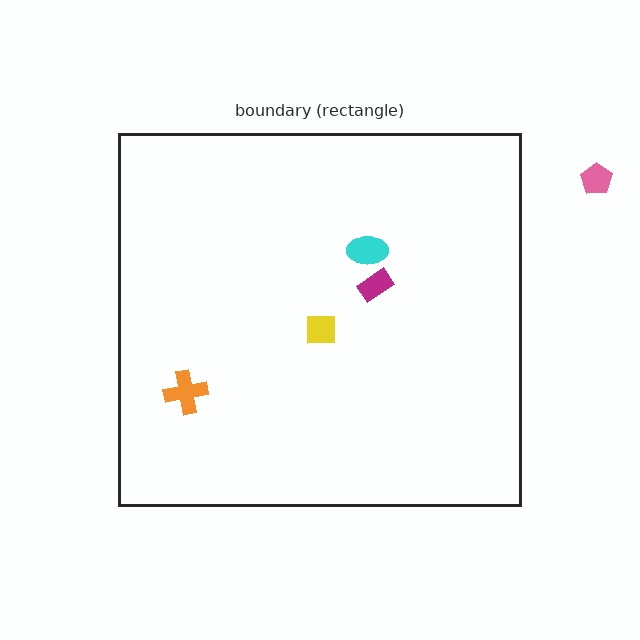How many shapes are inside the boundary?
4 inside, 1 outside.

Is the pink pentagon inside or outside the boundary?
Outside.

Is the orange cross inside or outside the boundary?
Inside.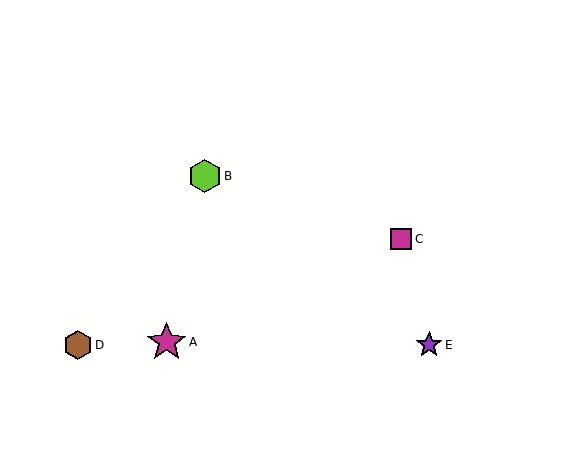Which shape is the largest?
The magenta star (labeled A) is the largest.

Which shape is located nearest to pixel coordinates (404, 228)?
The magenta square (labeled C) at (401, 239) is nearest to that location.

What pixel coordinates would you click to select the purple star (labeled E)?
Click at (429, 345) to select the purple star E.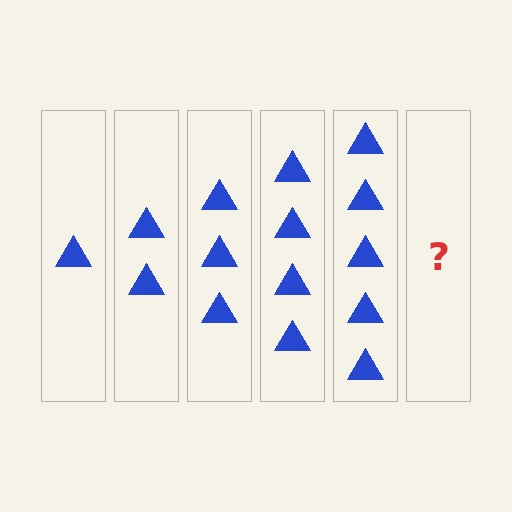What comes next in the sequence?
The next element should be 6 triangles.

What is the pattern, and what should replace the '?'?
The pattern is that each step adds one more triangle. The '?' should be 6 triangles.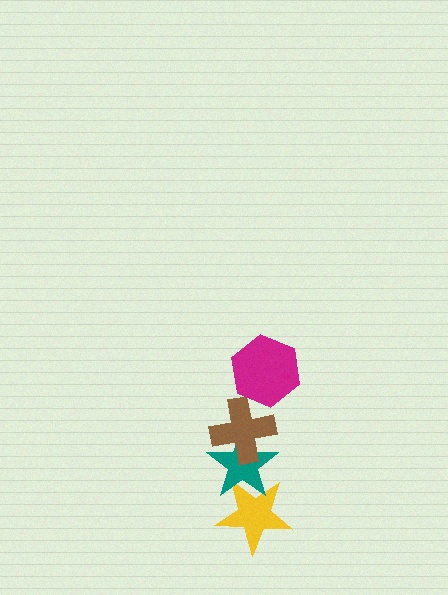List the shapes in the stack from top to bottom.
From top to bottom: the magenta hexagon, the brown cross, the teal star, the yellow star.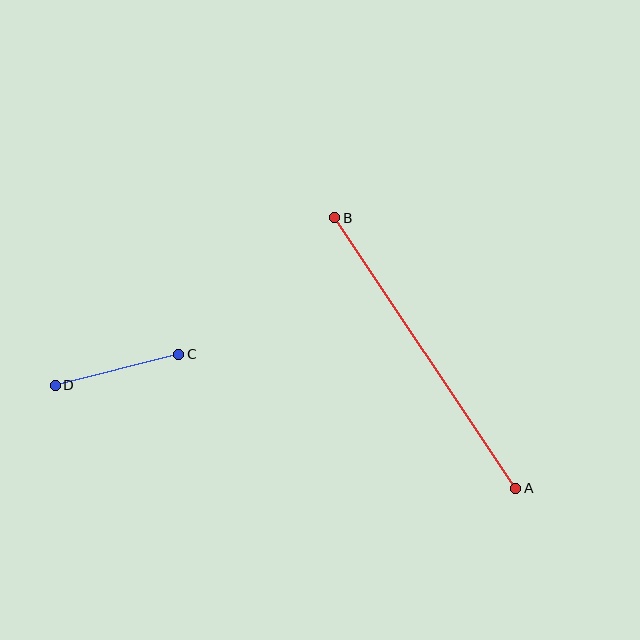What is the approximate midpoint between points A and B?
The midpoint is at approximately (425, 353) pixels.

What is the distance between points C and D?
The distance is approximately 128 pixels.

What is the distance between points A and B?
The distance is approximately 325 pixels.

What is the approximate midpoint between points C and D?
The midpoint is at approximately (117, 370) pixels.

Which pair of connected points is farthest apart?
Points A and B are farthest apart.